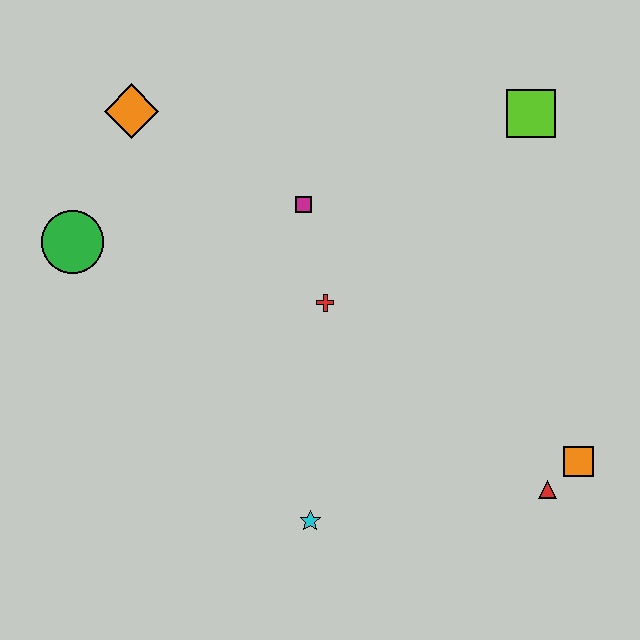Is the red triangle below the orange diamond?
Yes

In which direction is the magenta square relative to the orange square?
The magenta square is to the left of the orange square.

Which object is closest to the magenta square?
The red cross is closest to the magenta square.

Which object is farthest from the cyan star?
The lime square is farthest from the cyan star.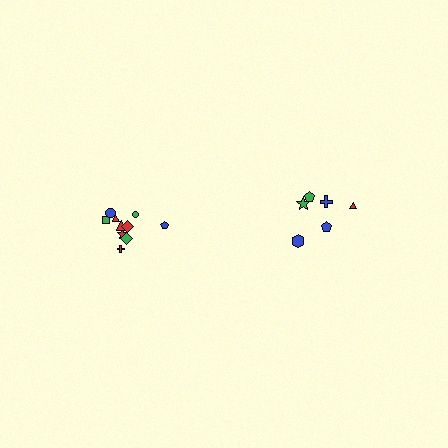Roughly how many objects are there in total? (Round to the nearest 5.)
Roughly 15 objects in total.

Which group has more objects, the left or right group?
The left group.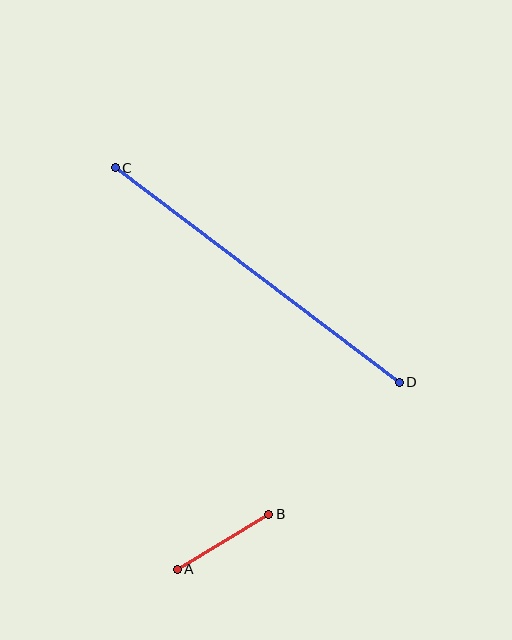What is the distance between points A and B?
The distance is approximately 107 pixels.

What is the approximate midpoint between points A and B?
The midpoint is at approximately (223, 542) pixels.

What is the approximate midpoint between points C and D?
The midpoint is at approximately (257, 275) pixels.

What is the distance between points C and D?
The distance is approximately 356 pixels.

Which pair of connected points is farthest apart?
Points C and D are farthest apart.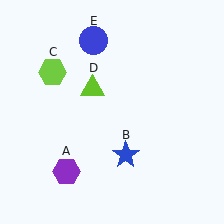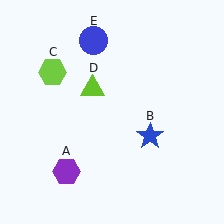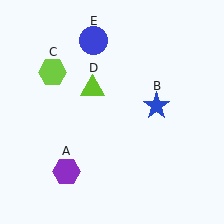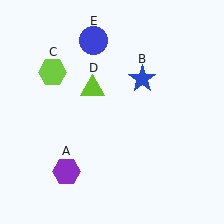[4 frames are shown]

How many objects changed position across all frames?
1 object changed position: blue star (object B).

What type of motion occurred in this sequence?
The blue star (object B) rotated counterclockwise around the center of the scene.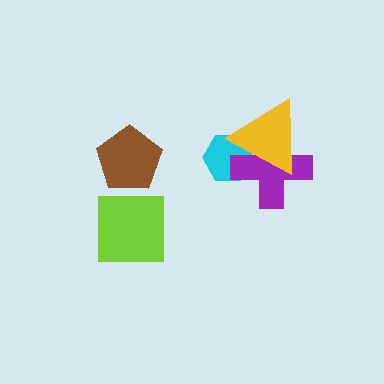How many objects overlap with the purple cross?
2 objects overlap with the purple cross.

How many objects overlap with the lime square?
0 objects overlap with the lime square.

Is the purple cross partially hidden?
Yes, it is partially covered by another shape.